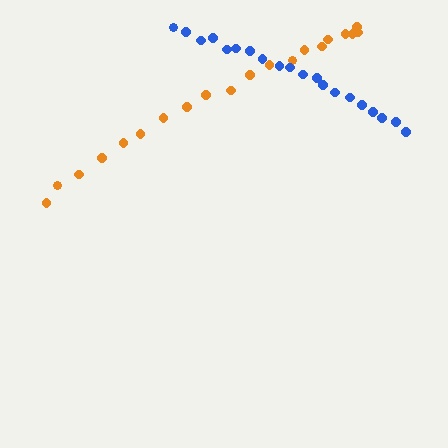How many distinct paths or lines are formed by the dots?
There are 2 distinct paths.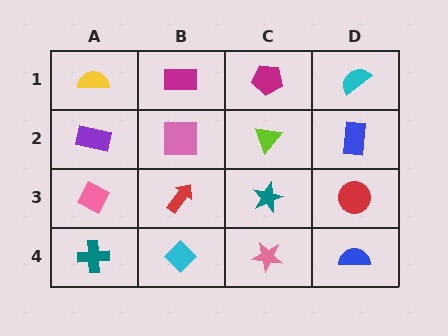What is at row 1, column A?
A yellow semicircle.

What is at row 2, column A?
A purple rectangle.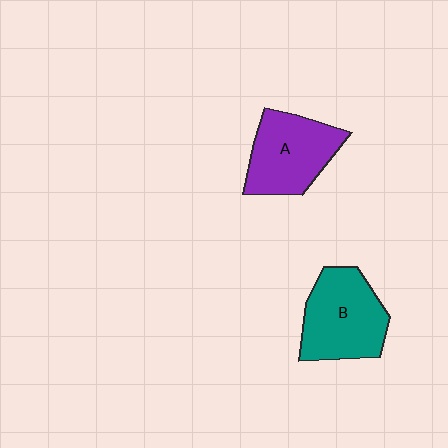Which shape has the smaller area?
Shape A (purple).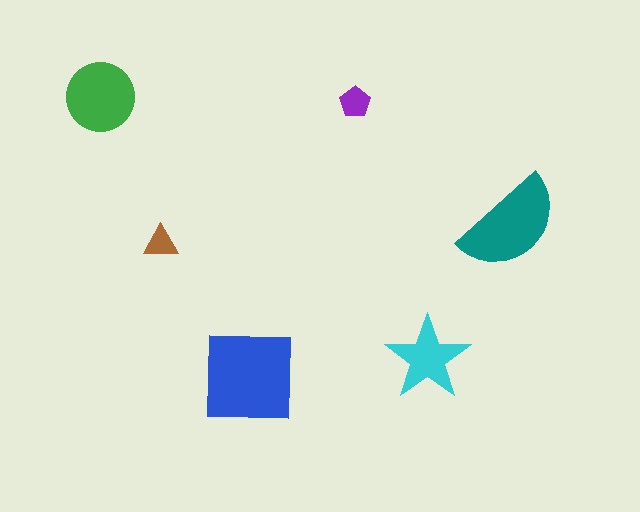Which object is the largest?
The blue square.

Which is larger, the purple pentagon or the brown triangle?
The purple pentagon.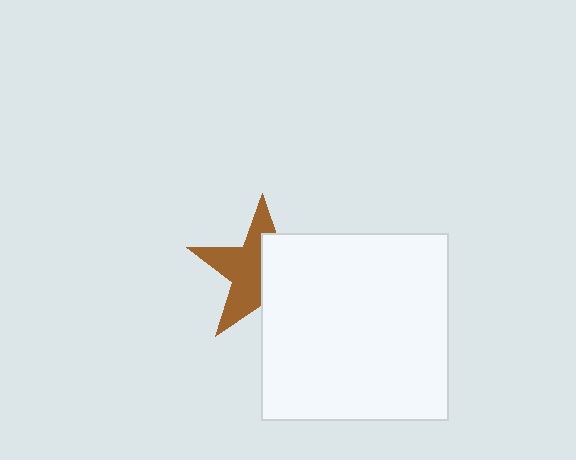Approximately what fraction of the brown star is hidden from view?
Roughly 47% of the brown star is hidden behind the white square.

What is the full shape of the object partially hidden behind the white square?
The partially hidden object is a brown star.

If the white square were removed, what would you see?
You would see the complete brown star.